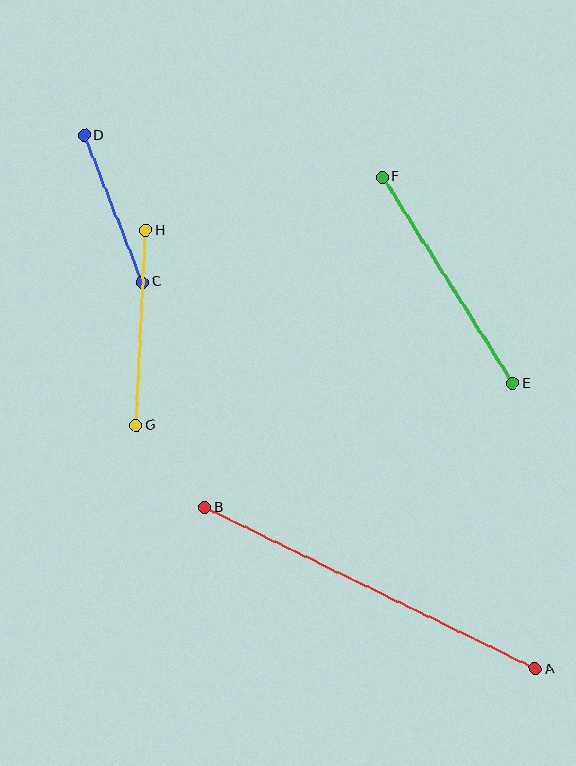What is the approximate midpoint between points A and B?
The midpoint is at approximately (370, 588) pixels.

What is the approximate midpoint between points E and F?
The midpoint is at approximately (448, 280) pixels.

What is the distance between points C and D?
The distance is approximately 158 pixels.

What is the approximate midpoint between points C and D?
The midpoint is at approximately (113, 209) pixels.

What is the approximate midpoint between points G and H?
The midpoint is at approximately (141, 328) pixels.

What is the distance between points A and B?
The distance is approximately 368 pixels.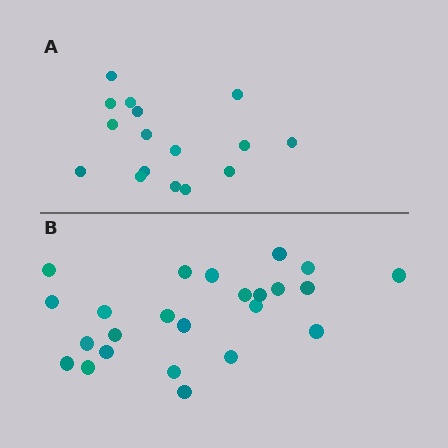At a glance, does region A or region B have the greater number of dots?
Region B (the bottom region) has more dots.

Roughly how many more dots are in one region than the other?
Region B has roughly 8 or so more dots than region A.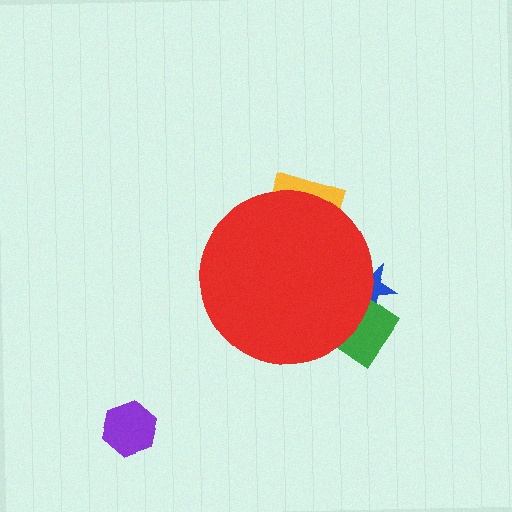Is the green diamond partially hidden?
Yes, the green diamond is partially hidden behind the red circle.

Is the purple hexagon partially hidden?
No, the purple hexagon is fully visible.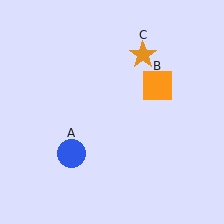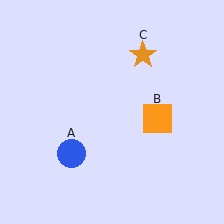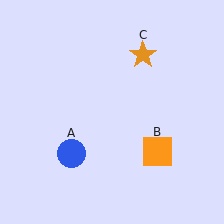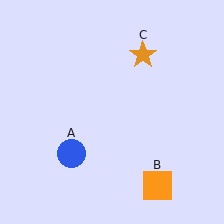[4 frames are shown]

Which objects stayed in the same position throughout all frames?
Blue circle (object A) and orange star (object C) remained stationary.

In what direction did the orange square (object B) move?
The orange square (object B) moved down.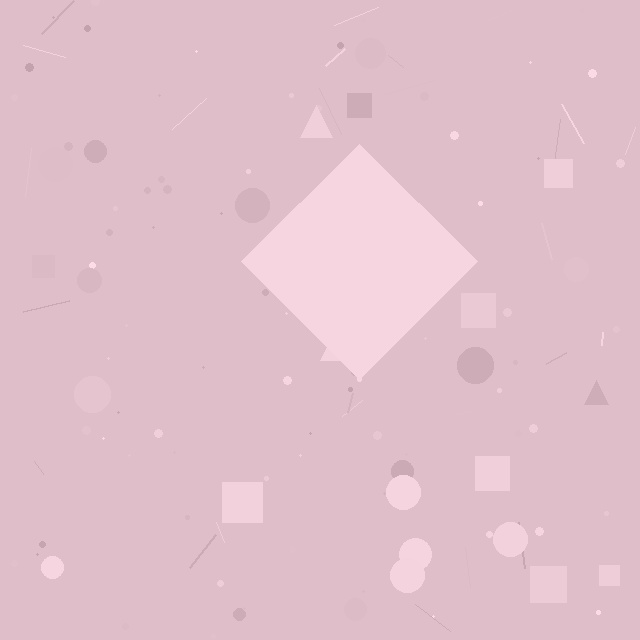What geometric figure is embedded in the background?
A diamond is embedded in the background.